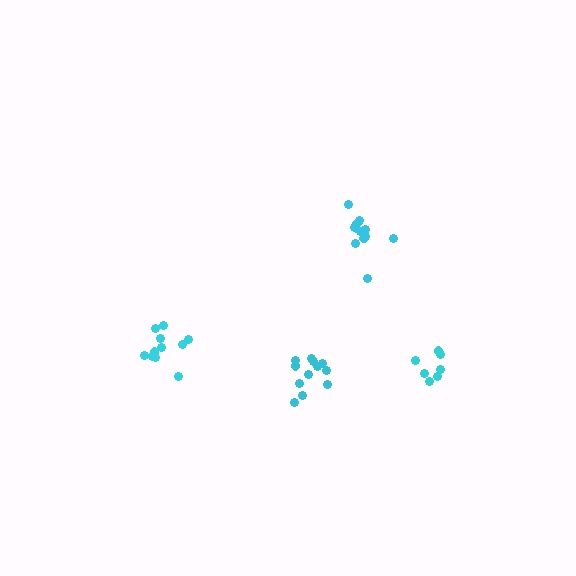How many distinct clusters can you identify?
There are 4 distinct clusters.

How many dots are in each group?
Group 1: 11 dots, Group 2: 12 dots, Group 3: 12 dots, Group 4: 7 dots (42 total).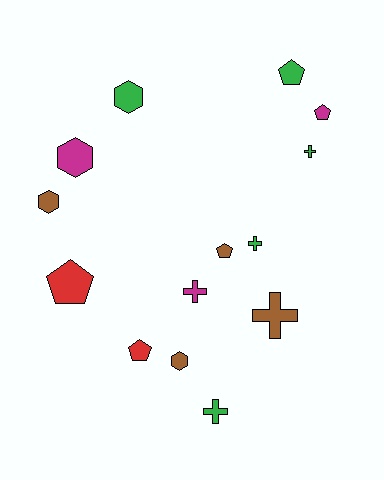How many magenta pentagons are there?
There is 1 magenta pentagon.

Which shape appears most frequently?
Pentagon, with 5 objects.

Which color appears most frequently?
Green, with 5 objects.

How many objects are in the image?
There are 14 objects.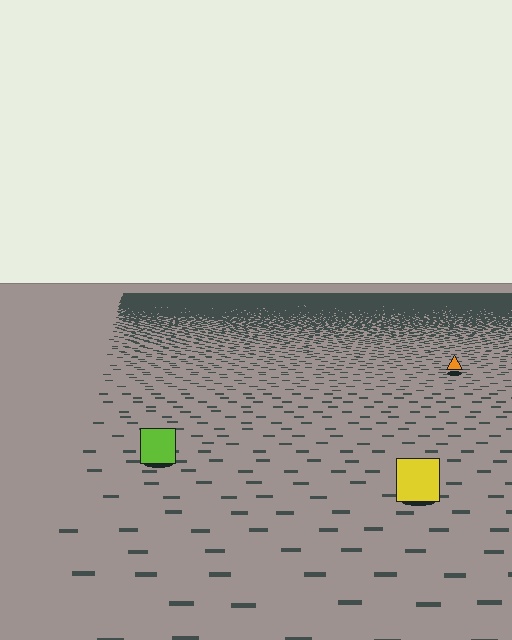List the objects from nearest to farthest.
From nearest to farthest: the yellow square, the lime square, the orange triangle.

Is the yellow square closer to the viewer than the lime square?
Yes. The yellow square is closer — you can tell from the texture gradient: the ground texture is coarser near it.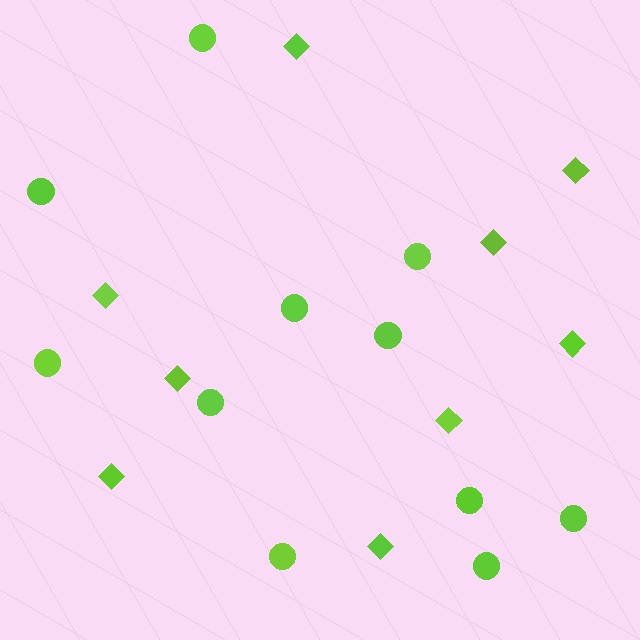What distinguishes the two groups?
There are 2 groups: one group of circles (11) and one group of diamonds (9).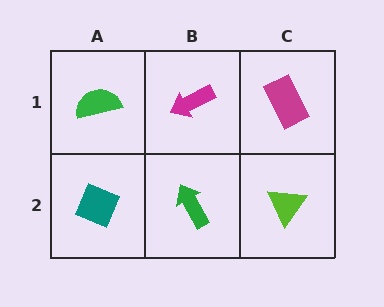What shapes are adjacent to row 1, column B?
A green arrow (row 2, column B), a green semicircle (row 1, column A), a magenta rectangle (row 1, column C).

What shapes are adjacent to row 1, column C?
A lime triangle (row 2, column C), a magenta arrow (row 1, column B).